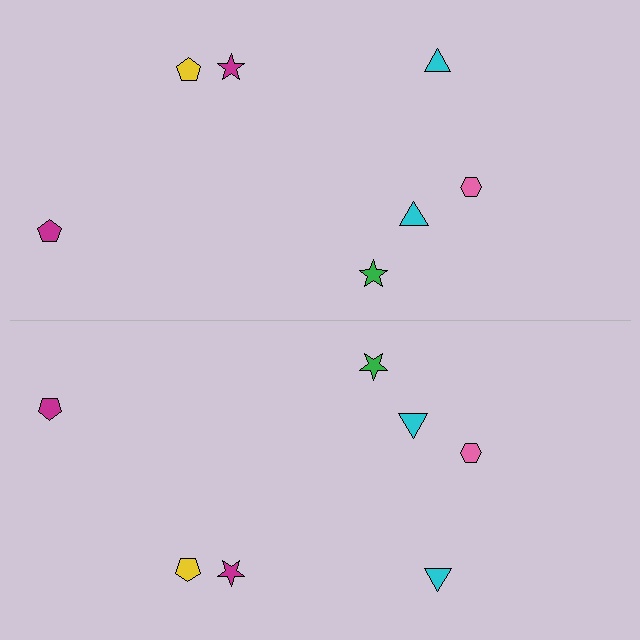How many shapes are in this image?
There are 14 shapes in this image.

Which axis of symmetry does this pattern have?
The pattern has a horizontal axis of symmetry running through the center of the image.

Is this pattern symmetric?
Yes, this pattern has bilateral (reflection) symmetry.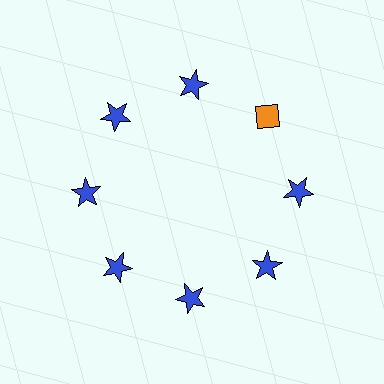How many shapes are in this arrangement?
There are 8 shapes arranged in a ring pattern.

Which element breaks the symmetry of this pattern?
The orange diamond at roughly the 2 o'clock position breaks the symmetry. All other shapes are blue stars.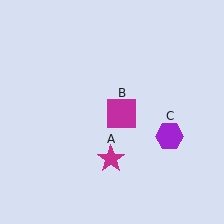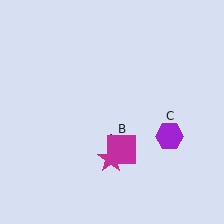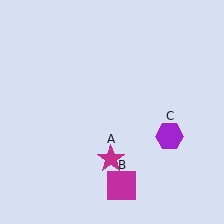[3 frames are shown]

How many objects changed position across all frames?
1 object changed position: magenta square (object B).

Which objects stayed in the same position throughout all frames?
Magenta star (object A) and purple hexagon (object C) remained stationary.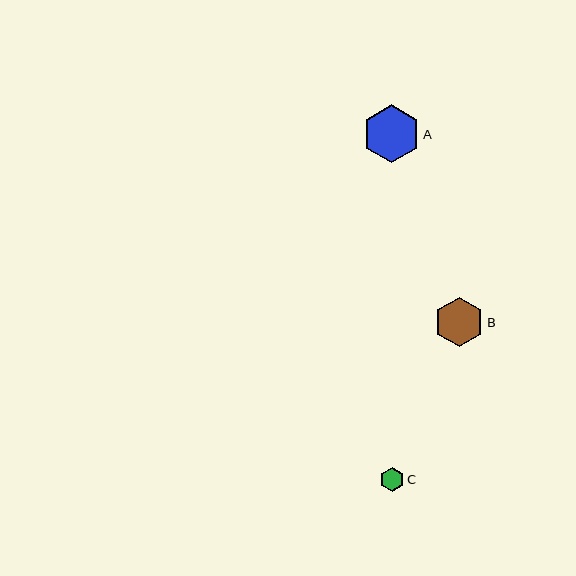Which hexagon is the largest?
Hexagon A is the largest with a size of approximately 58 pixels.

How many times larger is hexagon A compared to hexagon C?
Hexagon A is approximately 2.5 times the size of hexagon C.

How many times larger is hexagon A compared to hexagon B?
Hexagon A is approximately 1.2 times the size of hexagon B.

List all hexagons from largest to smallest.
From largest to smallest: A, B, C.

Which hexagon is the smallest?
Hexagon C is the smallest with a size of approximately 24 pixels.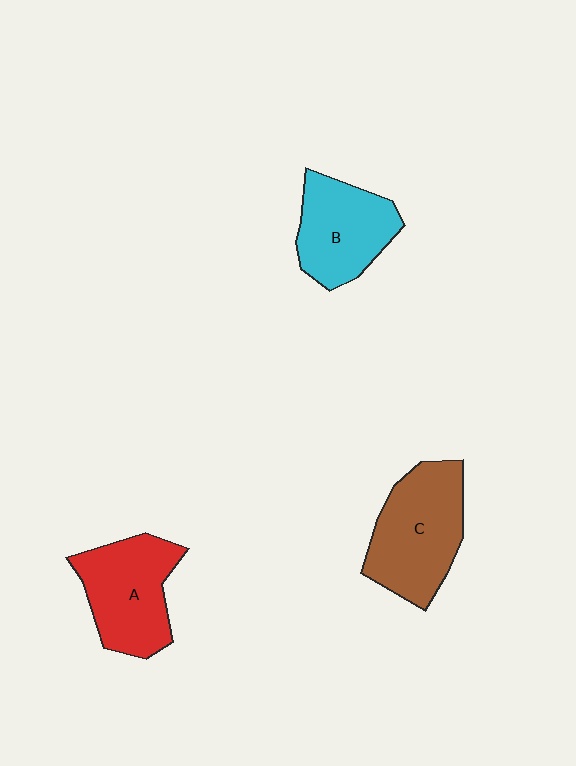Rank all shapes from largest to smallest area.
From largest to smallest: C (brown), A (red), B (cyan).